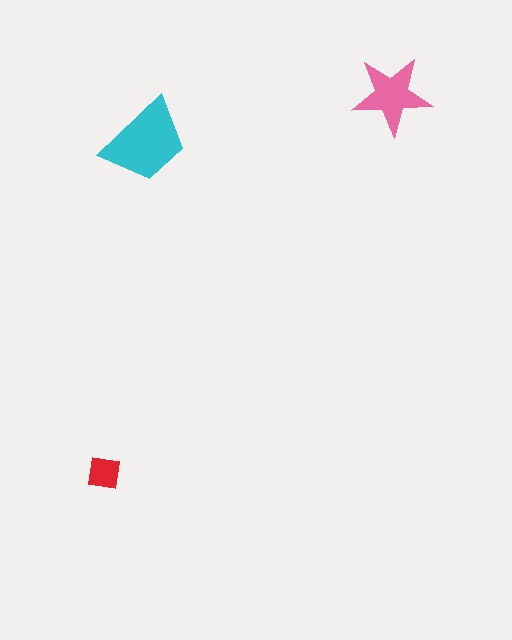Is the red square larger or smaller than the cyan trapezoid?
Smaller.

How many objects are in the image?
There are 3 objects in the image.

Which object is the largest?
The cyan trapezoid.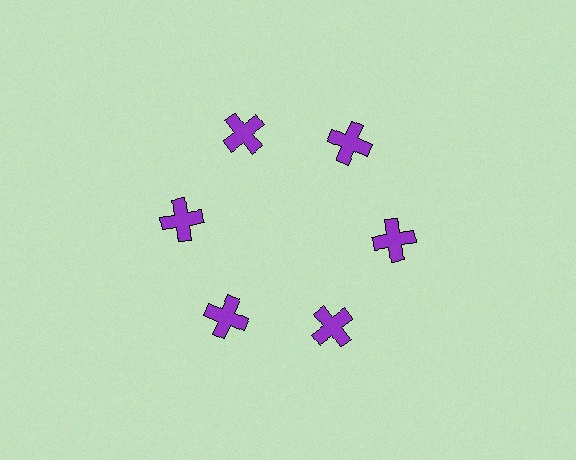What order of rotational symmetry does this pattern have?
This pattern has 6-fold rotational symmetry.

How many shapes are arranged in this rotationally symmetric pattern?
There are 6 shapes, arranged in 6 groups of 1.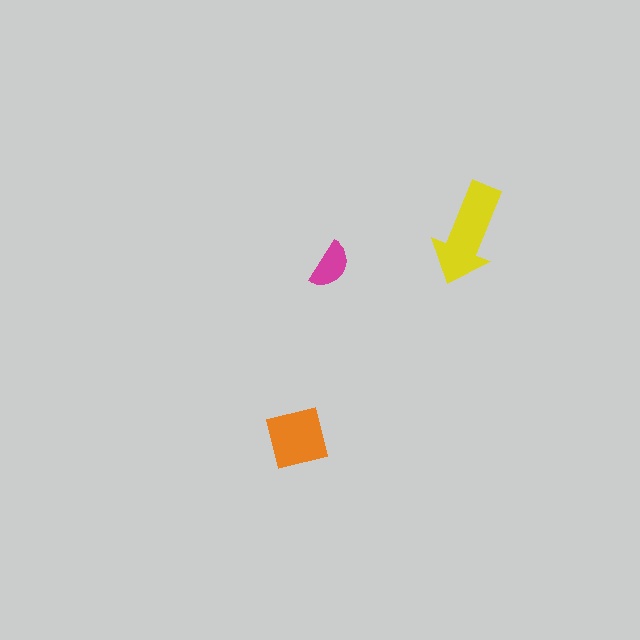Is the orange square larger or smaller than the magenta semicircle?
Larger.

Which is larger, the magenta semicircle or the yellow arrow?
The yellow arrow.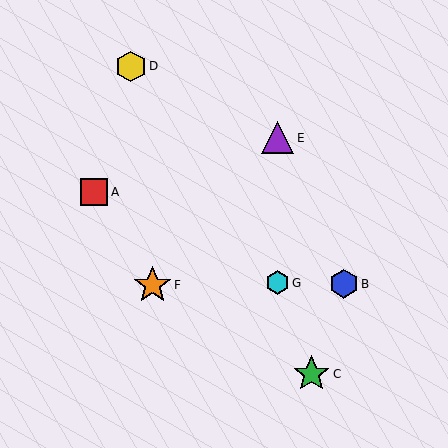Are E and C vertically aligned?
No, E is at x≈278 and C is at x≈311.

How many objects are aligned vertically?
2 objects (E, G) are aligned vertically.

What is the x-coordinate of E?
Object E is at x≈278.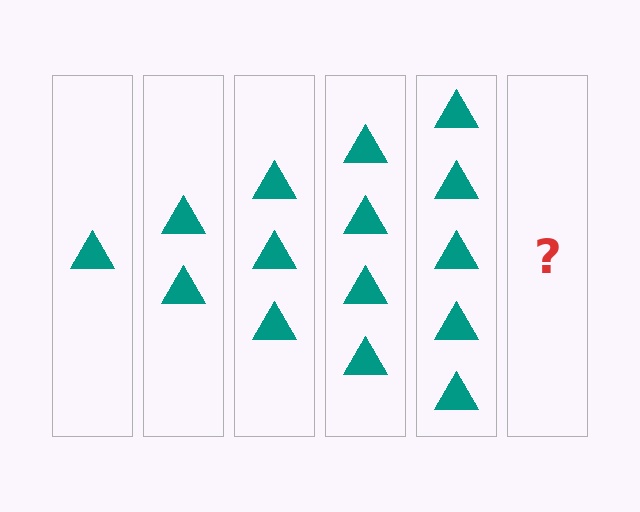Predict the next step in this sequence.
The next step is 6 triangles.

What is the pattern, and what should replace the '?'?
The pattern is that each step adds one more triangle. The '?' should be 6 triangles.